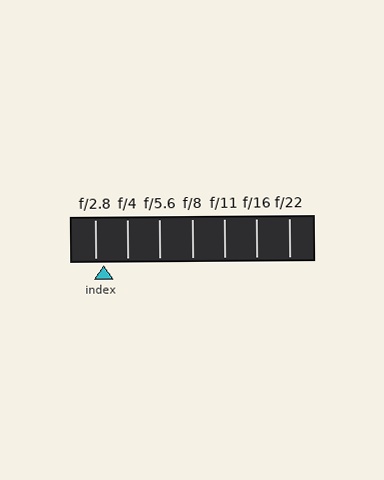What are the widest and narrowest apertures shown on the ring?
The widest aperture shown is f/2.8 and the narrowest is f/22.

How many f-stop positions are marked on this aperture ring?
There are 7 f-stop positions marked.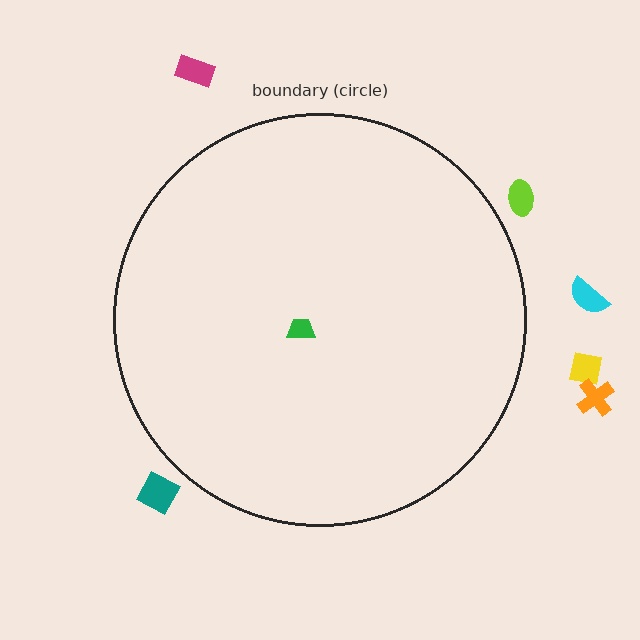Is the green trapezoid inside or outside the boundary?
Inside.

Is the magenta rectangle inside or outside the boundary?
Outside.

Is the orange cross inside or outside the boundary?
Outside.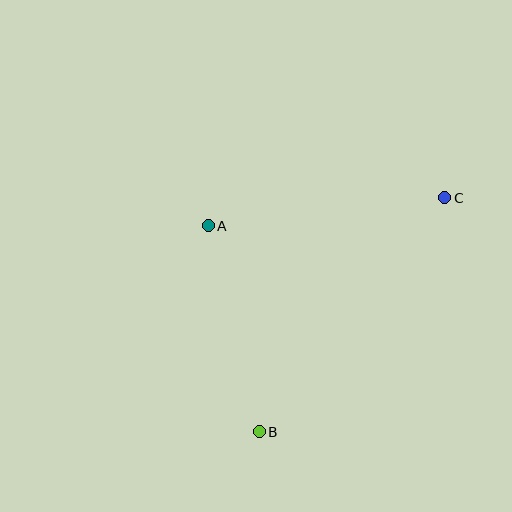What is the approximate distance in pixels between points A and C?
The distance between A and C is approximately 238 pixels.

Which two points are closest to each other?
Points A and B are closest to each other.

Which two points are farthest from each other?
Points B and C are farthest from each other.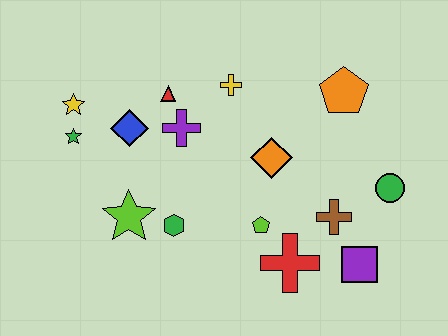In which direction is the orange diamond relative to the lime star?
The orange diamond is to the right of the lime star.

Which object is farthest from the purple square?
The yellow star is farthest from the purple square.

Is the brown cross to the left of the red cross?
No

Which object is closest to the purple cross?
The red triangle is closest to the purple cross.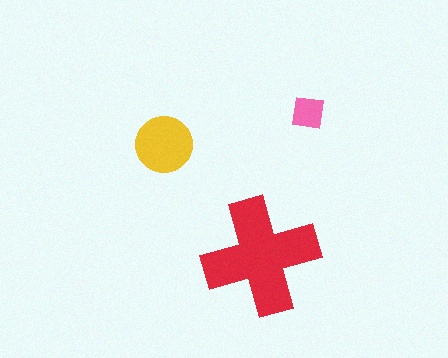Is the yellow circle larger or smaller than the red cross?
Smaller.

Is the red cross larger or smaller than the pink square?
Larger.